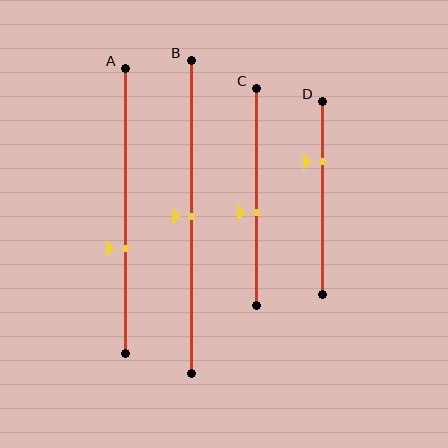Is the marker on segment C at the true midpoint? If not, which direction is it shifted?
No, the marker on segment C is shifted downward by about 7% of the segment length.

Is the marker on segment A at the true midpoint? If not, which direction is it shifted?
No, the marker on segment A is shifted downward by about 13% of the segment length.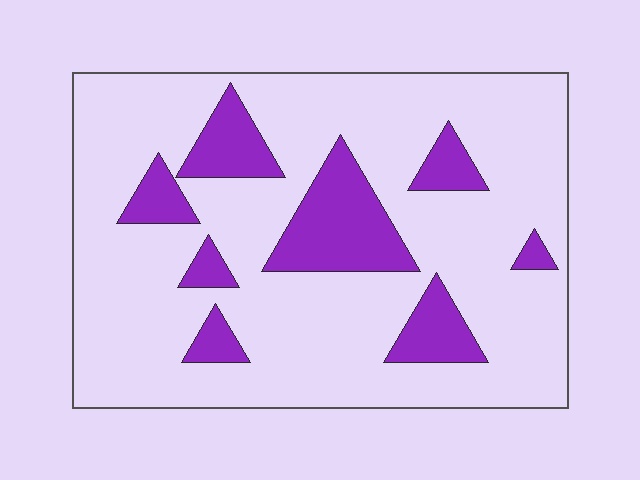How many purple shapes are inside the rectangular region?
8.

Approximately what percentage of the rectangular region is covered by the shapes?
Approximately 20%.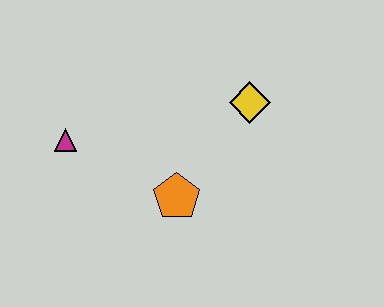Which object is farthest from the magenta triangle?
The yellow diamond is farthest from the magenta triangle.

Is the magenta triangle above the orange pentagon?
Yes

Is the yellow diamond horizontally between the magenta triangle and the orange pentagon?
No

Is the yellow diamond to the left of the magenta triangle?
No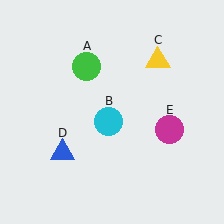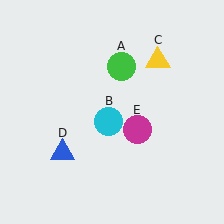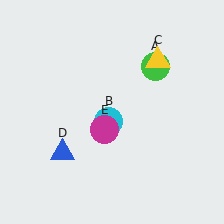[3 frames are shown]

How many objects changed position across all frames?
2 objects changed position: green circle (object A), magenta circle (object E).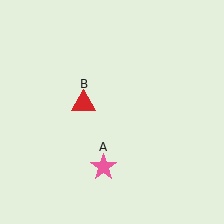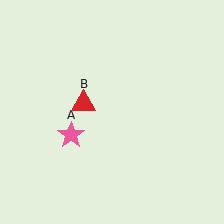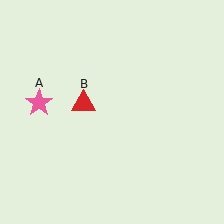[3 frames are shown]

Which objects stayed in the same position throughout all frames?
Red triangle (object B) remained stationary.